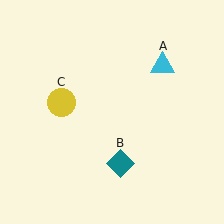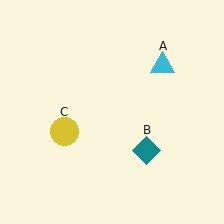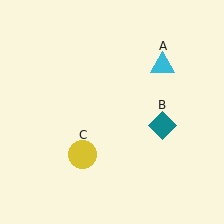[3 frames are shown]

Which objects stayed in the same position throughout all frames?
Cyan triangle (object A) remained stationary.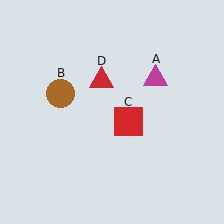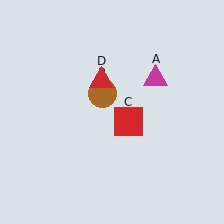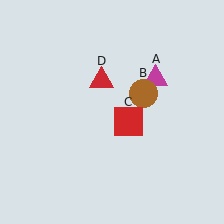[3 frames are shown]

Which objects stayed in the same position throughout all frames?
Magenta triangle (object A) and red square (object C) and red triangle (object D) remained stationary.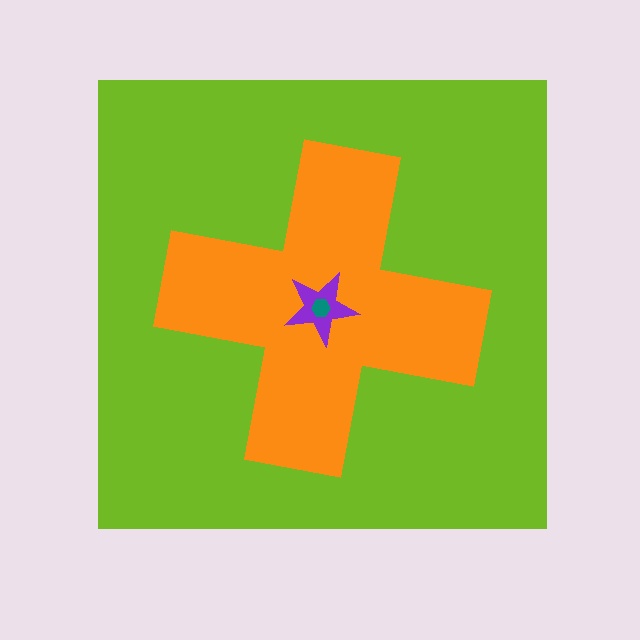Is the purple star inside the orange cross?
Yes.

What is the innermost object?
The teal hexagon.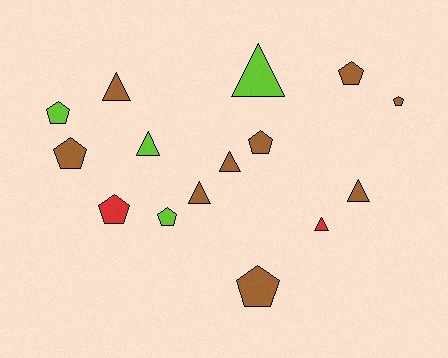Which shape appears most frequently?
Pentagon, with 8 objects.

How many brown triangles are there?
There are 4 brown triangles.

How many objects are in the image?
There are 15 objects.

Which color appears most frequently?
Brown, with 9 objects.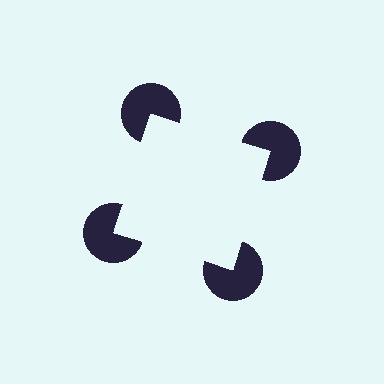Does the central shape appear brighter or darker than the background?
It typically appears slightly brighter than the background, even though no actual brightness change is drawn.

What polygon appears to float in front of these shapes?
An illusory square — its edges are inferred from the aligned wedge cuts in the pac-man discs, not physically drawn.